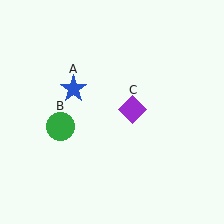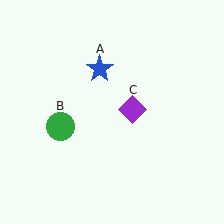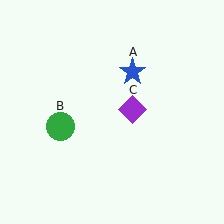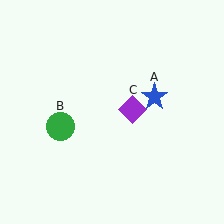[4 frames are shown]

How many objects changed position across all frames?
1 object changed position: blue star (object A).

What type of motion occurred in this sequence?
The blue star (object A) rotated clockwise around the center of the scene.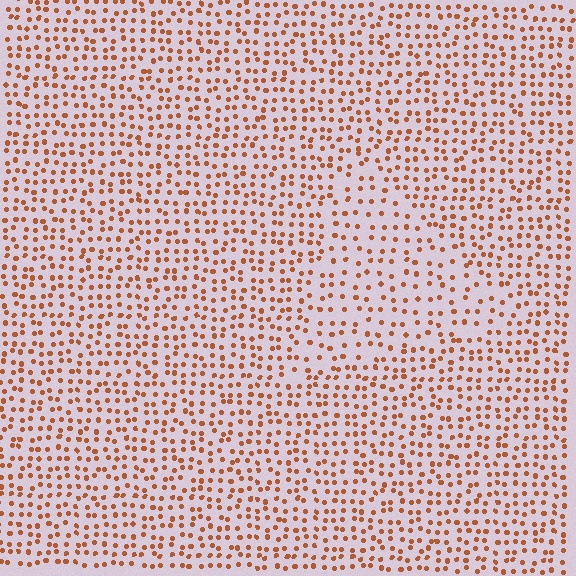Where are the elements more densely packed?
The elements are more densely packed outside the triangle boundary.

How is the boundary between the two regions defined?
The boundary is defined by a change in element density (approximately 1.6x ratio). All elements are the same color, size, and shape.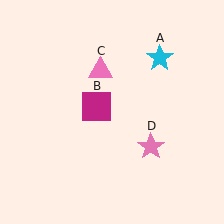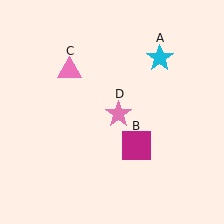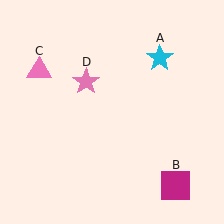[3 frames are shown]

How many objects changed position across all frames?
3 objects changed position: magenta square (object B), pink triangle (object C), pink star (object D).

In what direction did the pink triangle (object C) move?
The pink triangle (object C) moved left.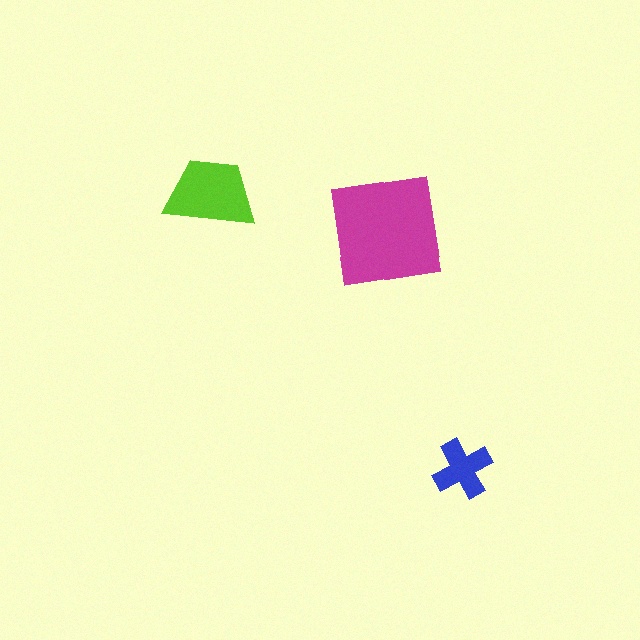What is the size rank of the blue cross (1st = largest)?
3rd.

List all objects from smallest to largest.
The blue cross, the lime trapezoid, the magenta square.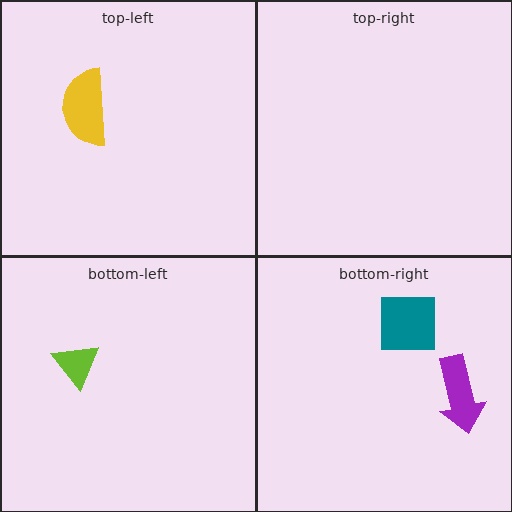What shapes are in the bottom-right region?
The purple arrow, the teal square.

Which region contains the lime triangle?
The bottom-left region.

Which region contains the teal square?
The bottom-right region.